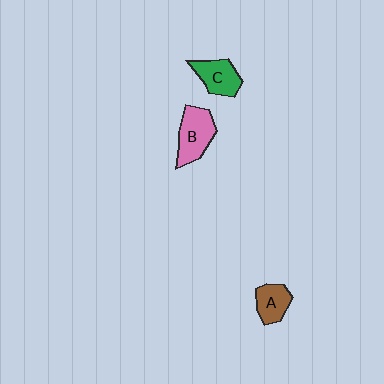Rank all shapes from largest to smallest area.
From largest to smallest: B (pink), C (green), A (brown).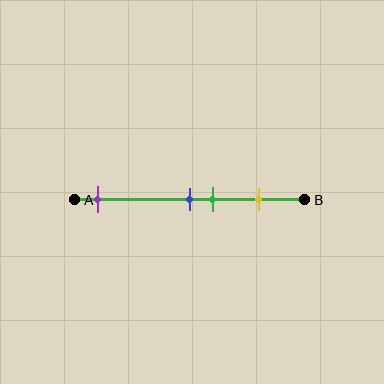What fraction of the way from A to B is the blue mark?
The blue mark is approximately 50% (0.5) of the way from A to B.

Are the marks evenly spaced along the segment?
No, the marks are not evenly spaced.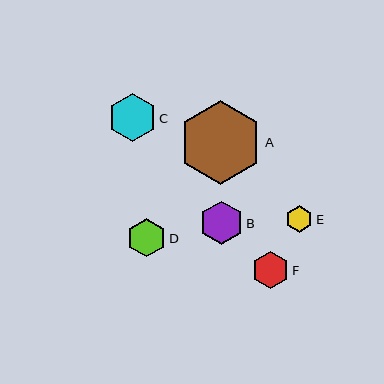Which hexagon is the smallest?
Hexagon E is the smallest with a size of approximately 27 pixels.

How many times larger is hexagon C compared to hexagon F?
Hexagon C is approximately 1.3 times the size of hexagon F.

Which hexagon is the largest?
Hexagon A is the largest with a size of approximately 84 pixels.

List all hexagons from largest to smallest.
From largest to smallest: A, C, B, D, F, E.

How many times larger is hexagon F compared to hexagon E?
Hexagon F is approximately 1.3 times the size of hexagon E.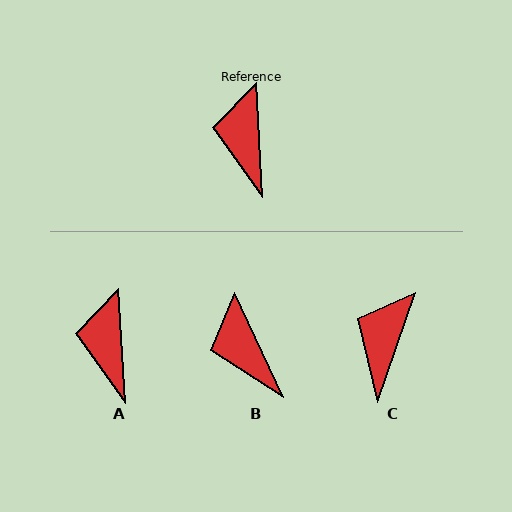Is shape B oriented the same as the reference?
No, it is off by about 22 degrees.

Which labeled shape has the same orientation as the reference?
A.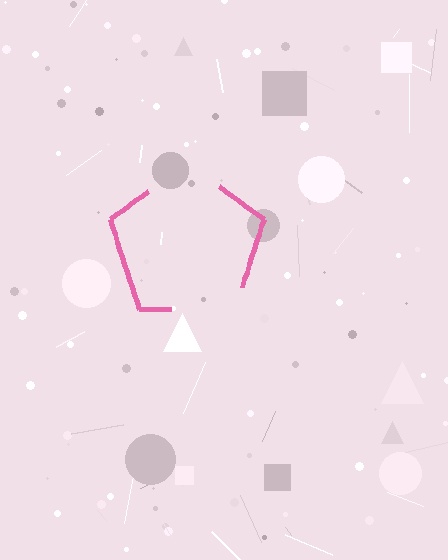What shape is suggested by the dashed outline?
The dashed outline suggests a pentagon.